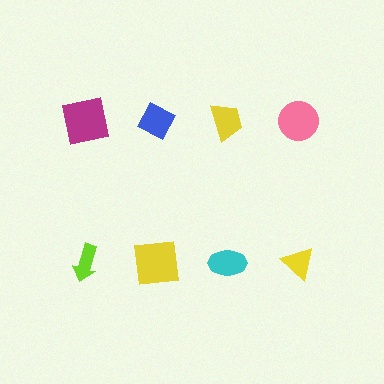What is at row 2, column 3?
A cyan ellipse.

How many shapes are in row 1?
4 shapes.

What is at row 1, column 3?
A yellow trapezoid.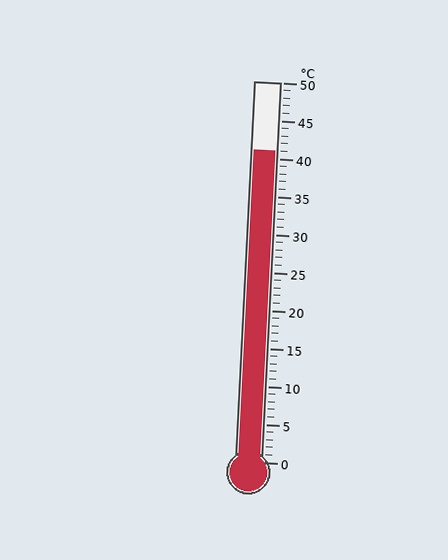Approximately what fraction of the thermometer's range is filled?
The thermometer is filled to approximately 80% of its range.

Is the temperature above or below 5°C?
The temperature is above 5°C.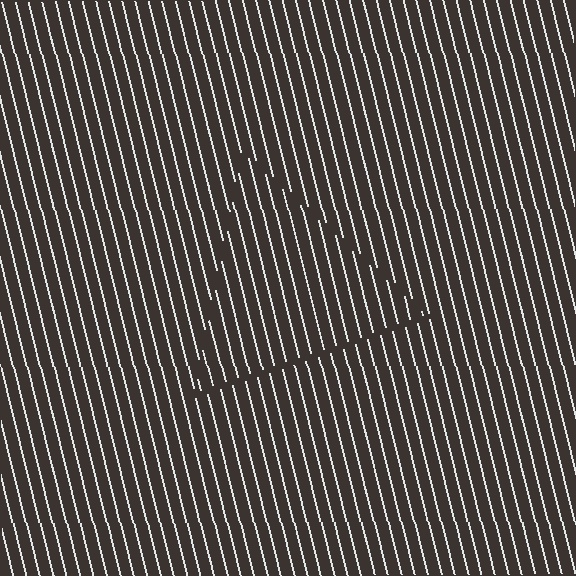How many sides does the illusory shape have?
3 sides — the line-ends trace a triangle.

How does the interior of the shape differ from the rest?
The interior of the shape contains the same grating, shifted by half a period — the contour is defined by the phase discontinuity where line-ends from the inner and outer gratings abut.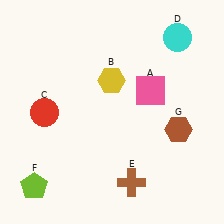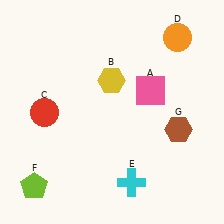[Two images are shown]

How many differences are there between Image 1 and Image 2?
There are 2 differences between the two images.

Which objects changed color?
D changed from cyan to orange. E changed from brown to cyan.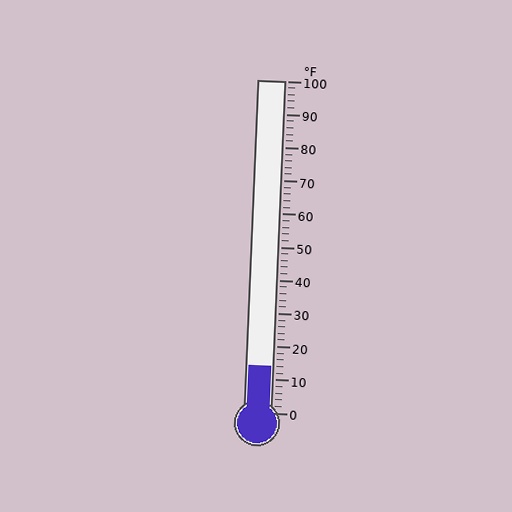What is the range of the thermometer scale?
The thermometer scale ranges from 0°F to 100°F.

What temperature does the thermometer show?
The thermometer shows approximately 14°F.